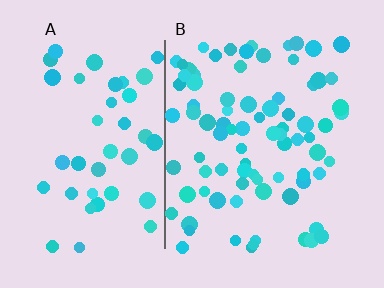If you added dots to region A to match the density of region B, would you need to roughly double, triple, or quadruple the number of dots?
Approximately double.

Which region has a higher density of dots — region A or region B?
B (the right).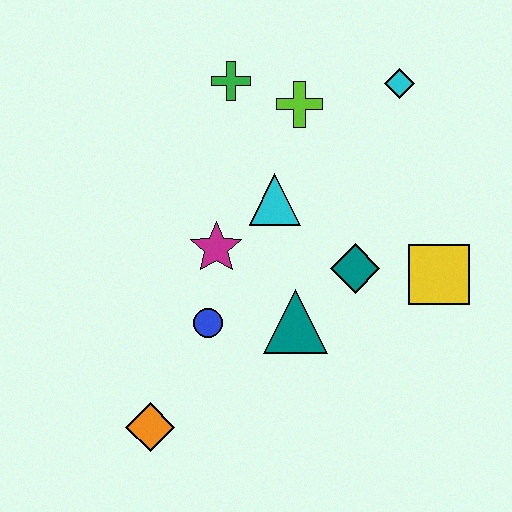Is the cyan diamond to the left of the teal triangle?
No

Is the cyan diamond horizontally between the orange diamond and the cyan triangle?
No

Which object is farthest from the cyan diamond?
The orange diamond is farthest from the cyan diamond.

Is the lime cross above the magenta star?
Yes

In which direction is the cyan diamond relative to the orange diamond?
The cyan diamond is above the orange diamond.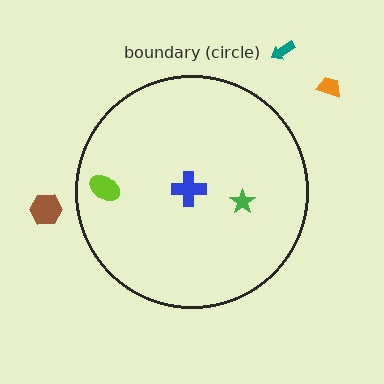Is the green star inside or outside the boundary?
Inside.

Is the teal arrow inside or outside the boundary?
Outside.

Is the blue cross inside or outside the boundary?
Inside.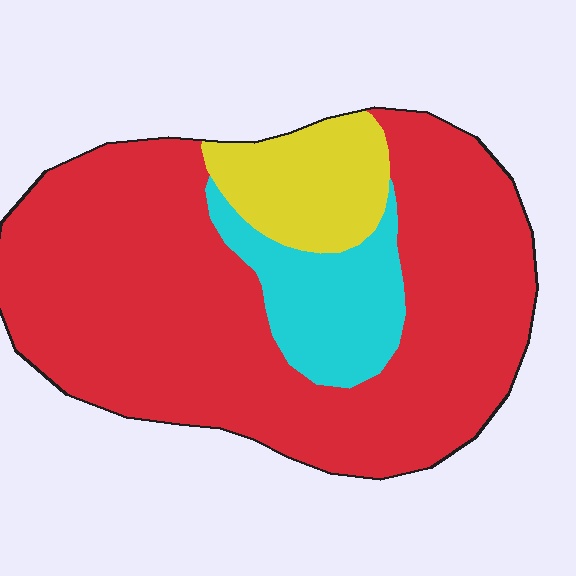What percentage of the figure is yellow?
Yellow takes up less than a quarter of the figure.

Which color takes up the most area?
Red, at roughly 75%.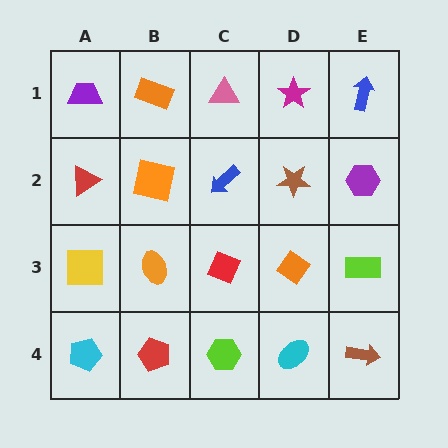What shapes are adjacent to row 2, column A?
A purple trapezoid (row 1, column A), a yellow square (row 3, column A), an orange square (row 2, column B).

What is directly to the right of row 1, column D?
A blue arrow.